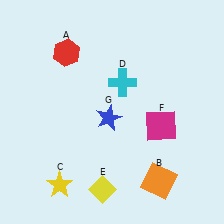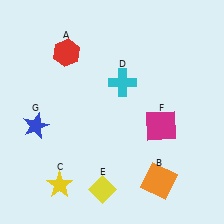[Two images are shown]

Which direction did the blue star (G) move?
The blue star (G) moved left.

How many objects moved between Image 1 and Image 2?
1 object moved between the two images.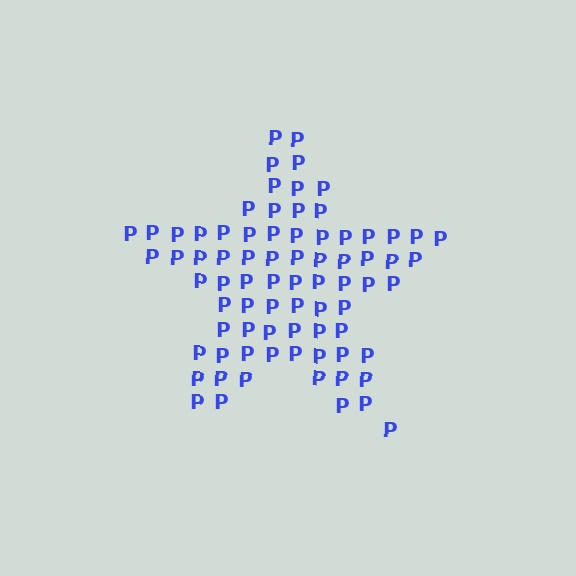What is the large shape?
The large shape is a star.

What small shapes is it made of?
It is made of small letter P's.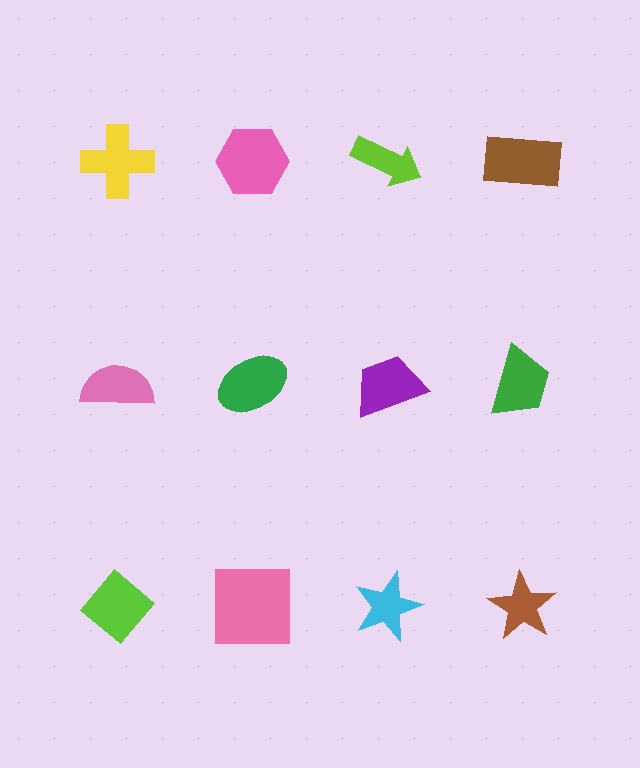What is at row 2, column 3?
A purple trapezoid.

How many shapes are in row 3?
4 shapes.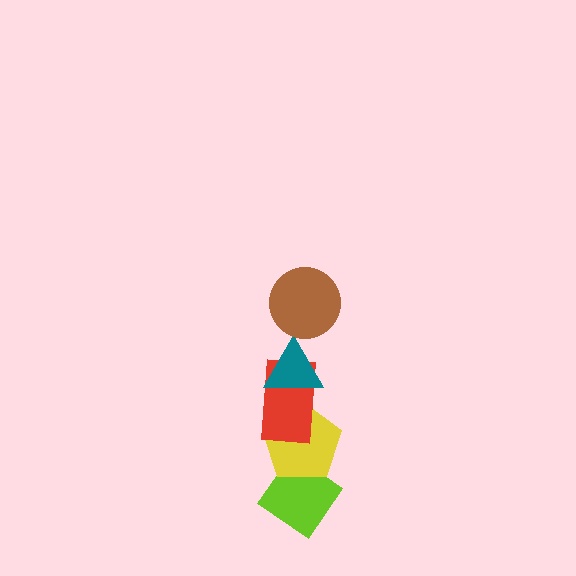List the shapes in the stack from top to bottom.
From top to bottom: the brown circle, the teal triangle, the red rectangle, the yellow pentagon, the lime diamond.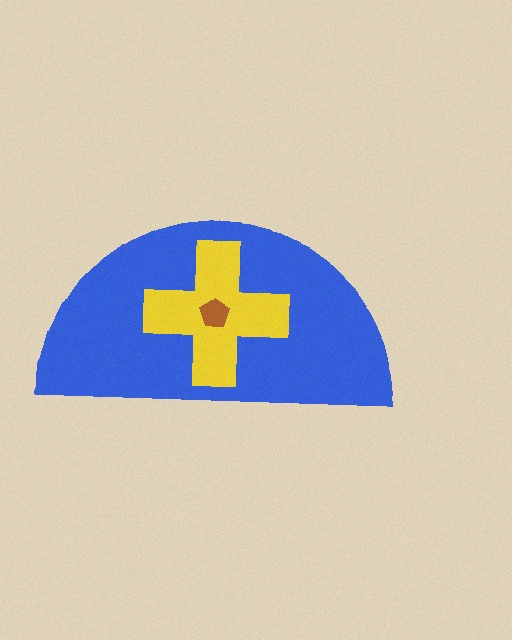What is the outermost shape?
The blue semicircle.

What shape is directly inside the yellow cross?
The brown pentagon.